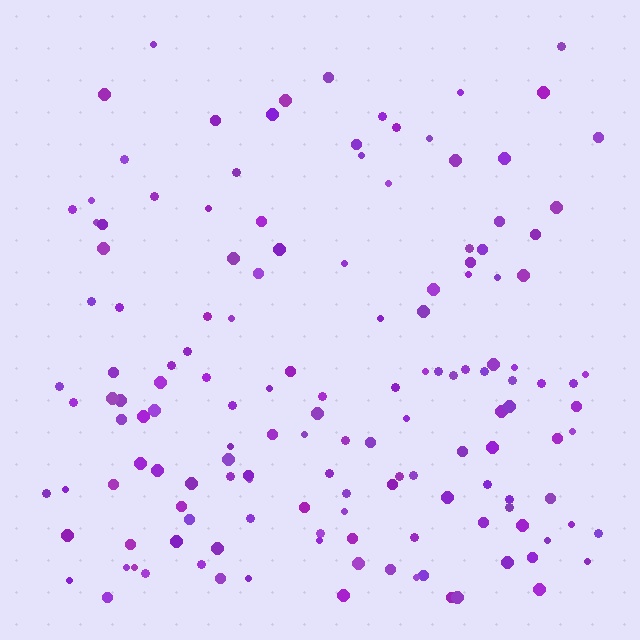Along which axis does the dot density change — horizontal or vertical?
Vertical.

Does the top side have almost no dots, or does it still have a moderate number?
Still a moderate number, just noticeably fewer than the bottom.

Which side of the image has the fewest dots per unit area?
The top.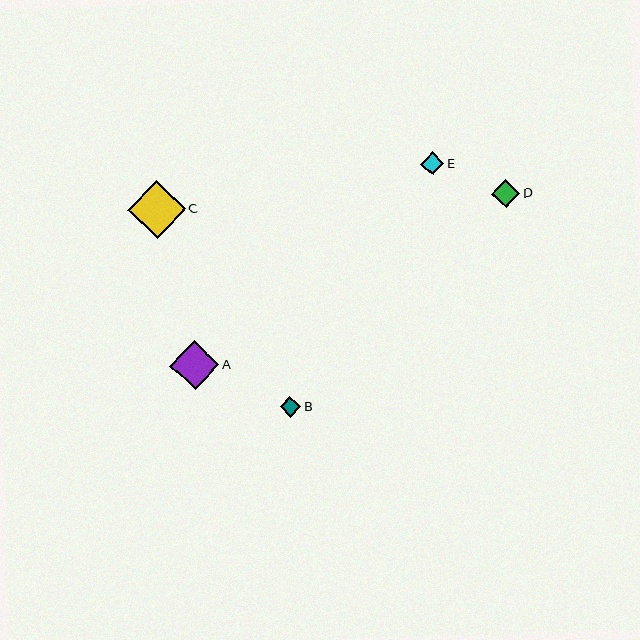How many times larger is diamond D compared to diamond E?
Diamond D is approximately 1.2 times the size of diamond E.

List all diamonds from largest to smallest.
From largest to smallest: C, A, D, E, B.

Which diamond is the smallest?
Diamond B is the smallest with a size of approximately 21 pixels.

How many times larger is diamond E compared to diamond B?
Diamond E is approximately 1.1 times the size of diamond B.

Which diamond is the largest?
Diamond C is the largest with a size of approximately 58 pixels.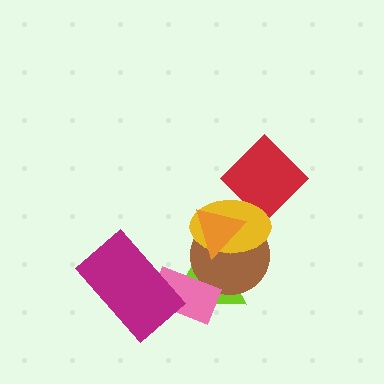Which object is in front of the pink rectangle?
The magenta rectangle is in front of the pink rectangle.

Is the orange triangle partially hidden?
No, no other shape covers it.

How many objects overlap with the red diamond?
1 object overlaps with the red diamond.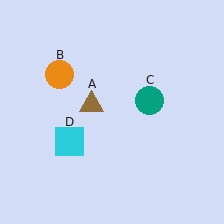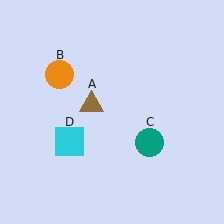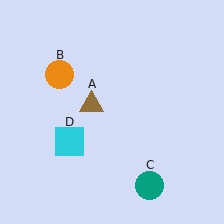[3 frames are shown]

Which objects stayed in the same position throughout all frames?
Brown triangle (object A) and orange circle (object B) and cyan square (object D) remained stationary.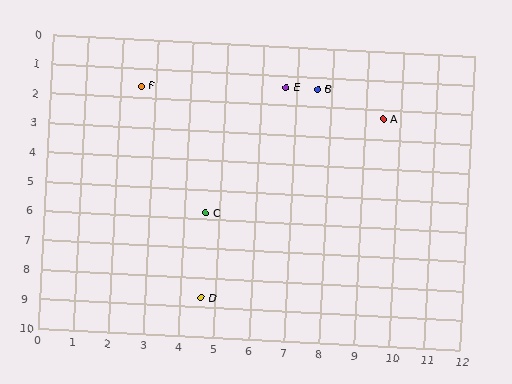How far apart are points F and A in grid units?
Points F and A are about 6.9 grid units apart.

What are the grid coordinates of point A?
Point A is at approximately (9.5, 2.3).